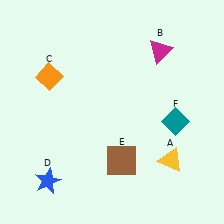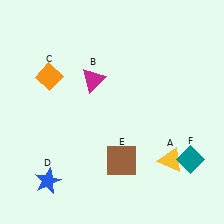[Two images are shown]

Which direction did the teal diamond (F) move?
The teal diamond (F) moved down.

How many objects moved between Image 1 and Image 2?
2 objects moved between the two images.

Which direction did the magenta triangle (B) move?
The magenta triangle (B) moved left.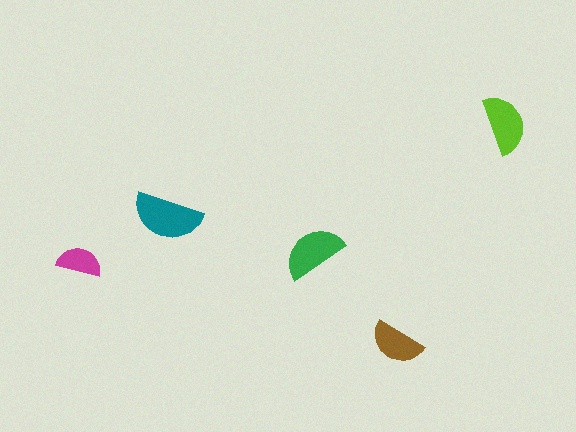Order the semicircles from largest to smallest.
the teal one, the green one, the lime one, the brown one, the magenta one.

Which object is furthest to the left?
The magenta semicircle is leftmost.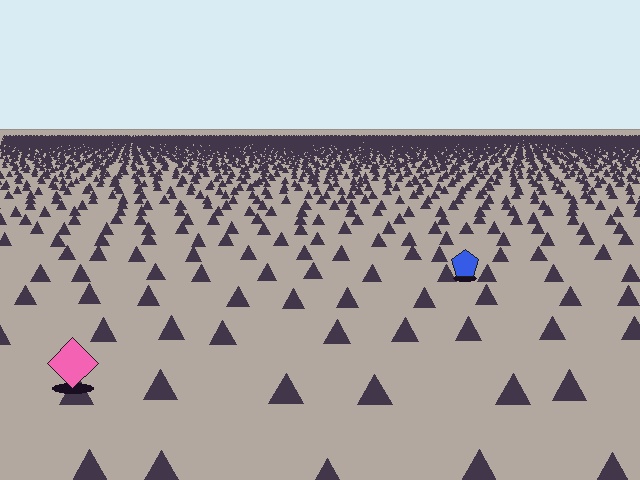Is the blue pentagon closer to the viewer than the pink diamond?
No. The pink diamond is closer — you can tell from the texture gradient: the ground texture is coarser near it.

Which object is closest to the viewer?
The pink diamond is closest. The texture marks near it are larger and more spread out.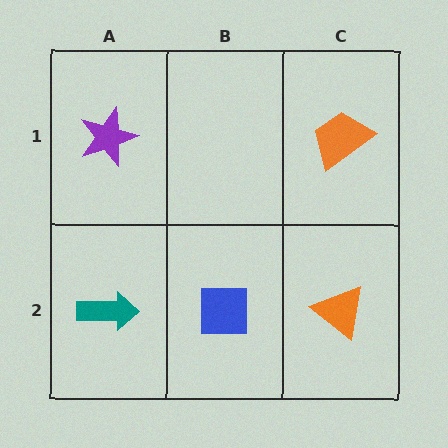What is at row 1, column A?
A purple star.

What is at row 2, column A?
A teal arrow.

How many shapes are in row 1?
2 shapes.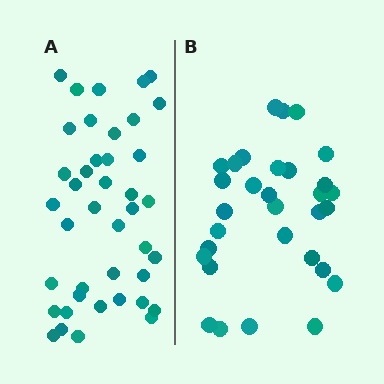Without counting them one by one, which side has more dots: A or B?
Region A (the left region) has more dots.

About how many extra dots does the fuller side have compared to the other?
Region A has roughly 10 or so more dots than region B.